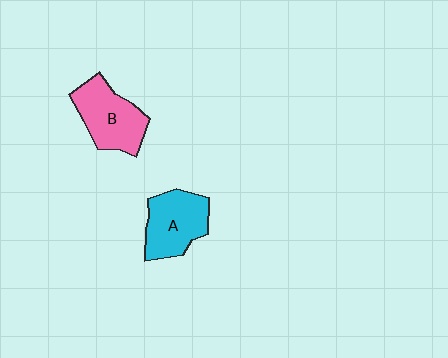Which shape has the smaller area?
Shape A (cyan).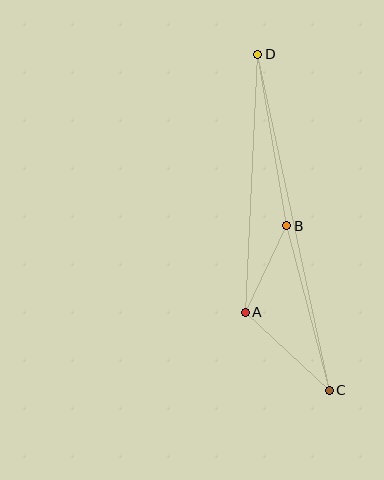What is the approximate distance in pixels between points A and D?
The distance between A and D is approximately 258 pixels.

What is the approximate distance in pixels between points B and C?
The distance between B and C is approximately 170 pixels.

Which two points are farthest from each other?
Points C and D are farthest from each other.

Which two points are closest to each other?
Points A and B are closest to each other.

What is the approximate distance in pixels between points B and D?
The distance between B and D is approximately 174 pixels.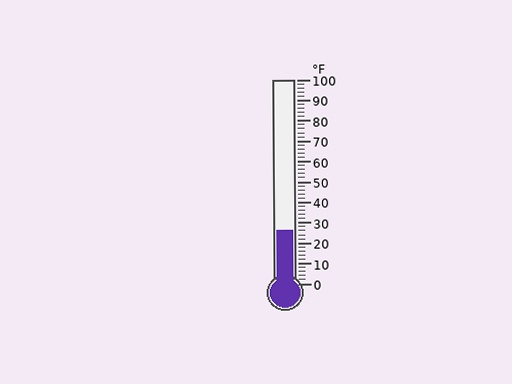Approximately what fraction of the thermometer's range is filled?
The thermometer is filled to approximately 25% of its range.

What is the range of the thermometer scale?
The thermometer scale ranges from 0°F to 100°F.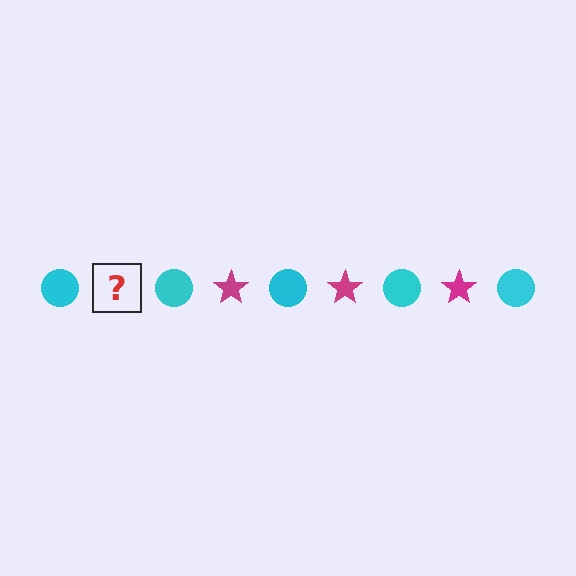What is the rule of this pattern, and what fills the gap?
The rule is that the pattern alternates between cyan circle and magenta star. The gap should be filled with a magenta star.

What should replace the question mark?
The question mark should be replaced with a magenta star.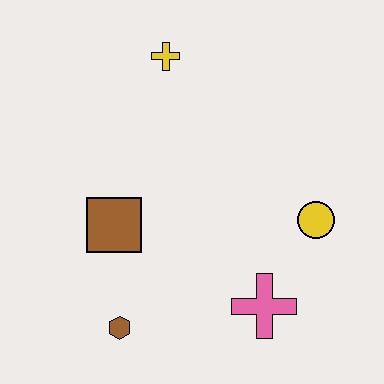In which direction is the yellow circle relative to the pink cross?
The yellow circle is above the pink cross.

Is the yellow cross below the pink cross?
No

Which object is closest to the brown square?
The brown hexagon is closest to the brown square.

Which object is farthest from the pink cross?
The yellow cross is farthest from the pink cross.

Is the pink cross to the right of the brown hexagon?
Yes